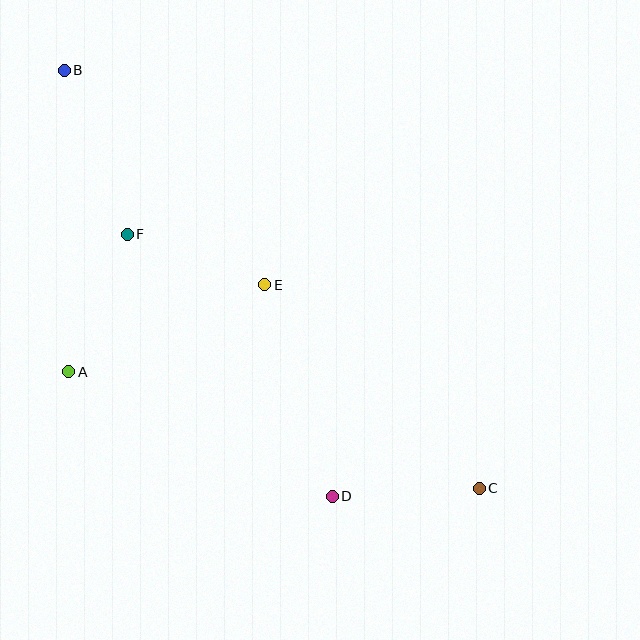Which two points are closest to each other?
Points E and F are closest to each other.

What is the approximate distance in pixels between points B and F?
The distance between B and F is approximately 176 pixels.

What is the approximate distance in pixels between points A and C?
The distance between A and C is approximately 427 pixels.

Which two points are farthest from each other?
Points B and C are farthest from each other.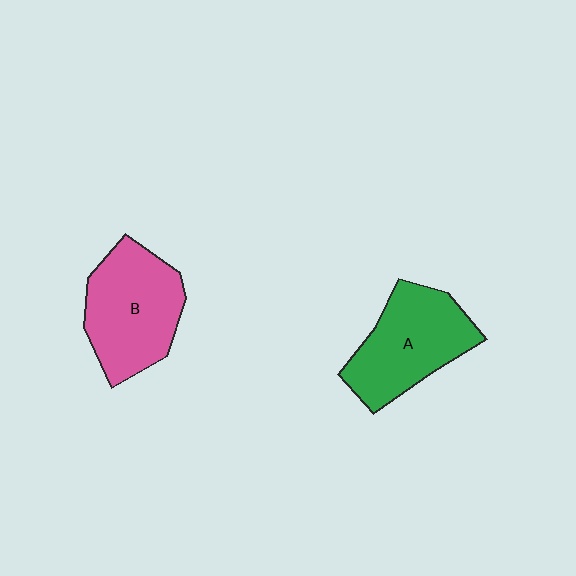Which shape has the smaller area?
Shape A (green).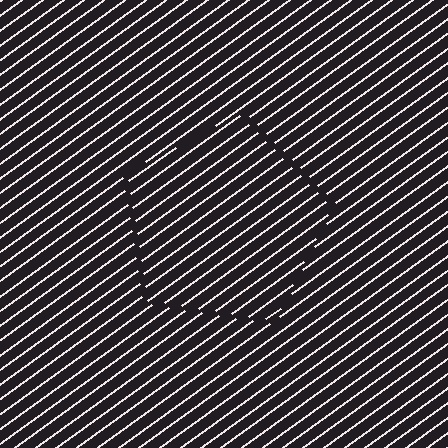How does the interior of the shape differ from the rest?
The interior of the shape contains the same grating, shifted by half a period — the contour is defined by the phase discontinuity where line-ends from the inner and outer gratings abut.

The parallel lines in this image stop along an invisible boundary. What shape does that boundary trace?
An illusory pentagon. The interior of the shape contains the same grating, shifted by half a period — the contour is defined by the phase discontinuity where line-ends from the inner and outer gratings abut.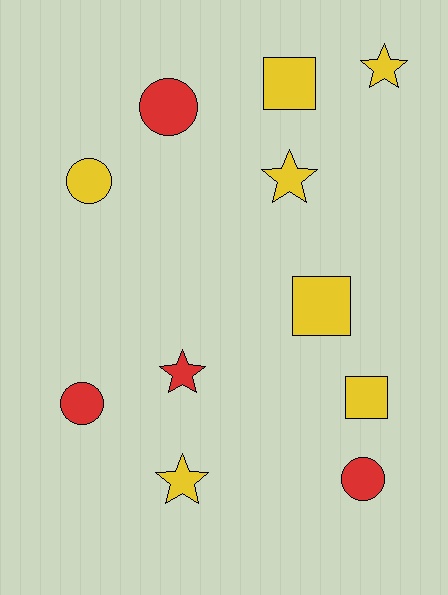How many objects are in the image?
There are 11 objects.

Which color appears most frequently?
Yellow, with 7 objects.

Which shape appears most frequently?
Star, with 4 objects.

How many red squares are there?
There are no red squares.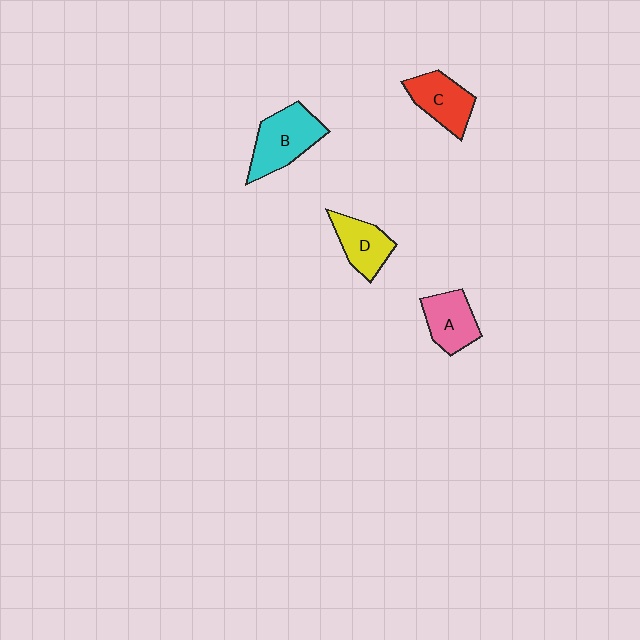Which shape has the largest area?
Shape B (cyan).